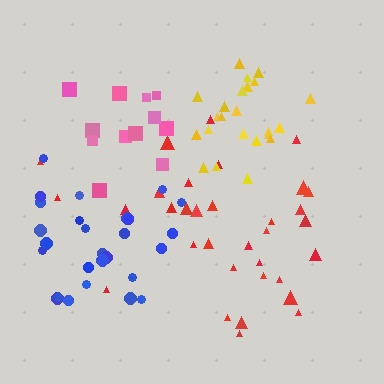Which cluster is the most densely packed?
Yellow.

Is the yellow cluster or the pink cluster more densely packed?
Yellow.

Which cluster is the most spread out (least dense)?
Red.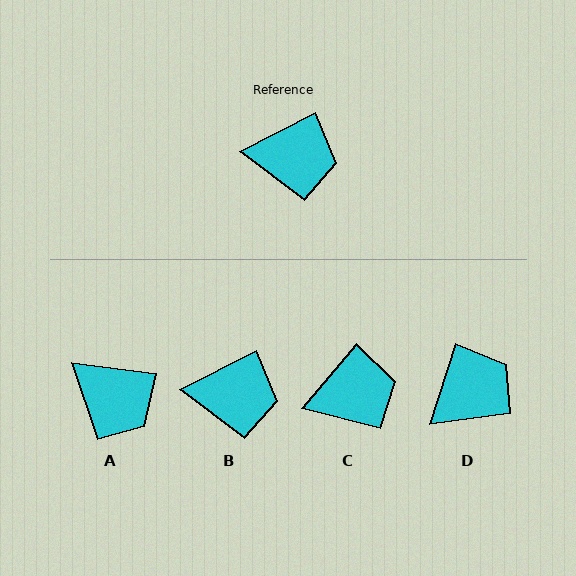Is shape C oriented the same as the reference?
No, it is off by about 23 degrees.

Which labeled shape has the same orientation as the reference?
B.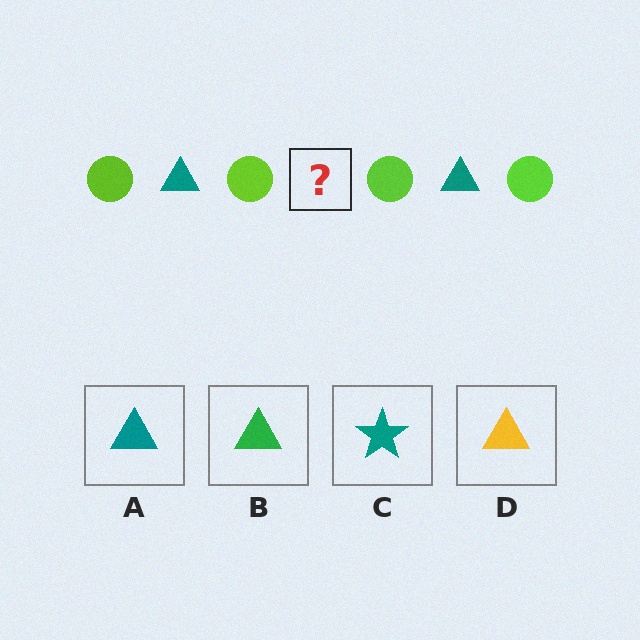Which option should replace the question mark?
Option A.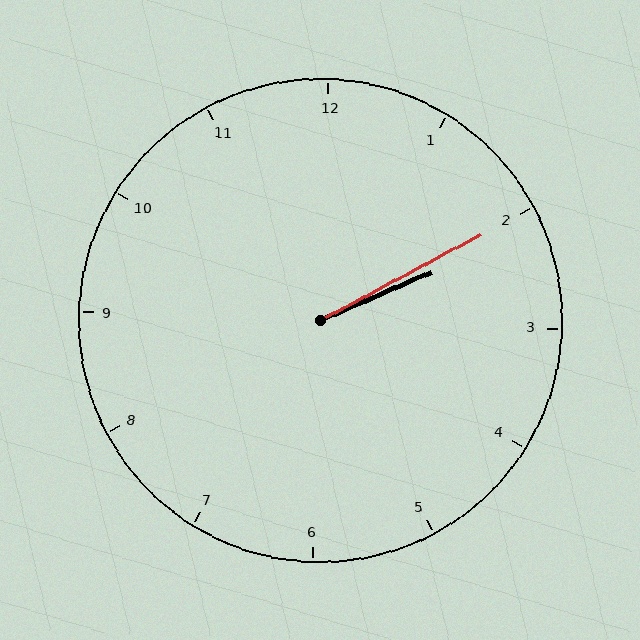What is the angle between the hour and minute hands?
Approximately 5 degrees.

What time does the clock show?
2:10.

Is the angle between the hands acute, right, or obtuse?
It is acute.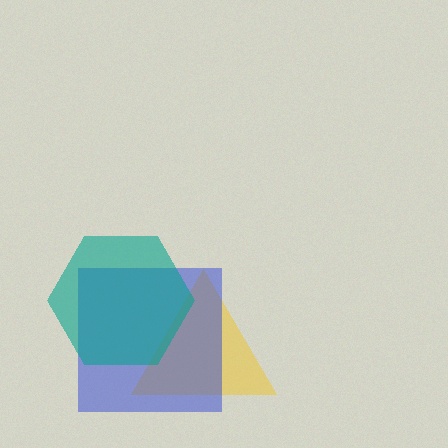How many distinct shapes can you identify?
There are 3 distinct shapes: a yellow triangle, a blue square, a teal hexagon.